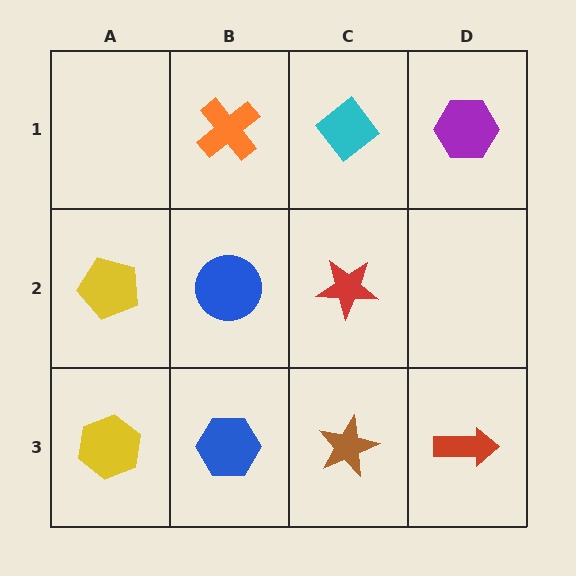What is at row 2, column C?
A red star.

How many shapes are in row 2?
3 shapes.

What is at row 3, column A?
A yellow hexagon.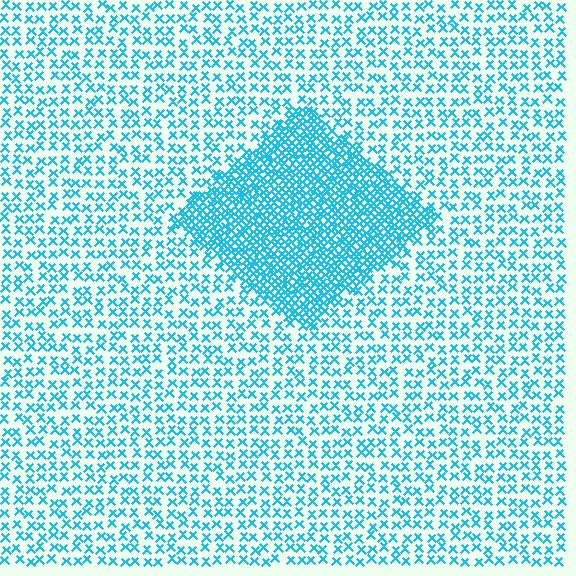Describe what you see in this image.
The image contains small cyan elements arranged at two different densities. A diamond-shaped region is visible where the elements are more densely packed than the surrounding area.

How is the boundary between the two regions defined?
The boundary is defined by a change in element density (approximately 2.7x ratio). All elements are the same color, size, and shape.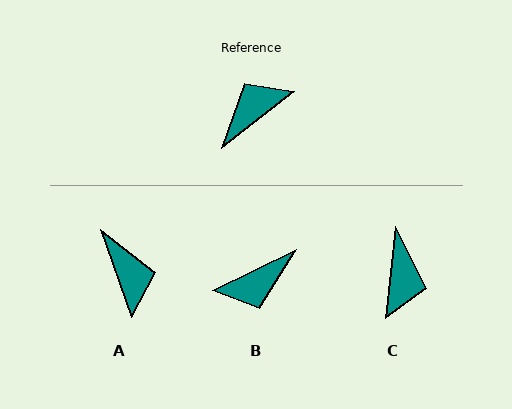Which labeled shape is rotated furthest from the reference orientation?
B, about 168 degrees away.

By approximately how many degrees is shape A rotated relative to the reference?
Approximately 108 degrees clockwise.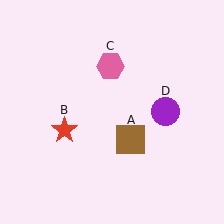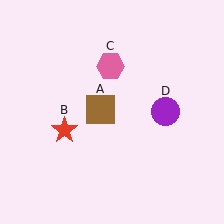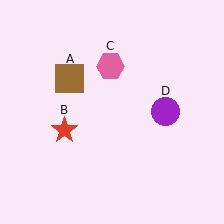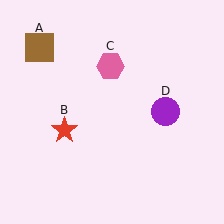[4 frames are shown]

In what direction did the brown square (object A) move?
The brown square (object A) moved up and to the left.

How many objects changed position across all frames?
1 object changed position: brown square (object A).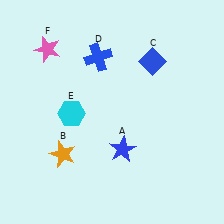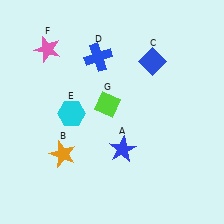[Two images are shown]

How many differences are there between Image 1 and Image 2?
There is 1 difference between the two images.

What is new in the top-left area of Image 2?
A lime diamond (G) was added in the top-left area of Image 2.